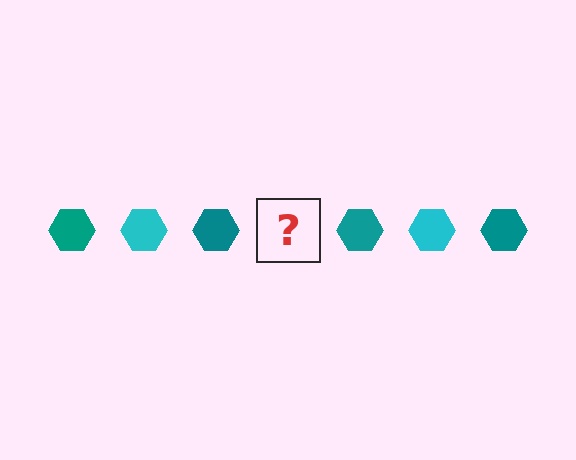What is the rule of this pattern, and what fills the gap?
The rule is that the pattern cycles through teal, cyan hexagons. The gap should be filled with a cyan hexagon.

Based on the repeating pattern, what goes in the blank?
The blank should be a cyan hexagon.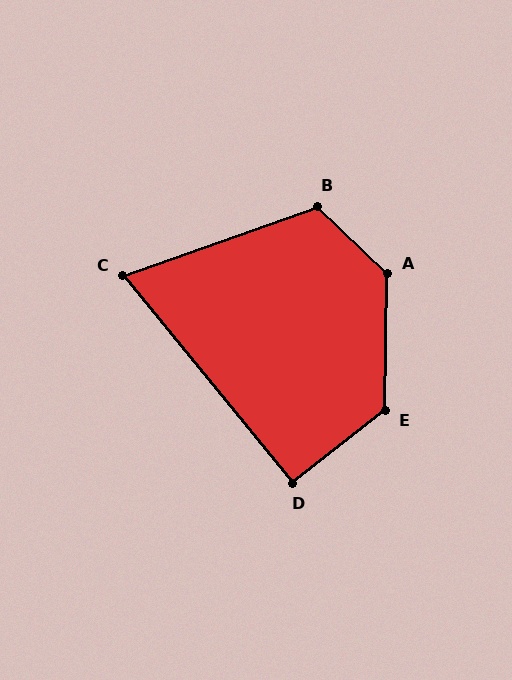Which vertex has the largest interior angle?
A, at approximately 133 degrees.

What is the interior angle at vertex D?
Approximately 91 degrees (approximately right).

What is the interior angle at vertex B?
Approximately 116 degrees (obtuse).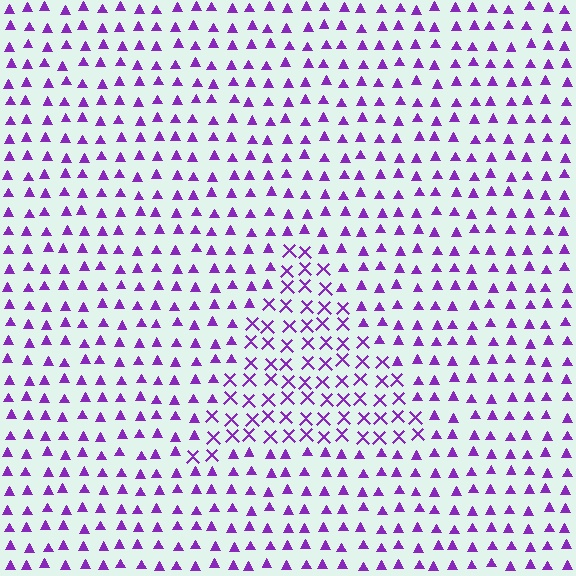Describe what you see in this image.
The image is filled with small purple elements arranged in a uniform grid. A triangle-shaped region contains X marks, while the surrounding area contains triangles. The boundary is defined purely by the change in element shape.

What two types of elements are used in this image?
The image uses X marks inside the triangle region and triangles outside it.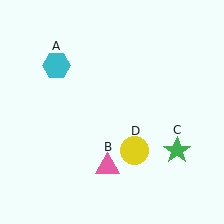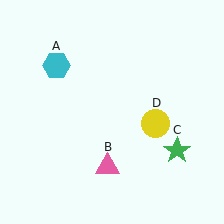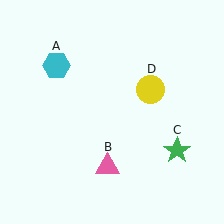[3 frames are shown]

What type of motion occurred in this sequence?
The yellow circle (object D) rotated counterclockwise around the center of the scene.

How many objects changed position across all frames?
1 object changed position: yellow circle (object D).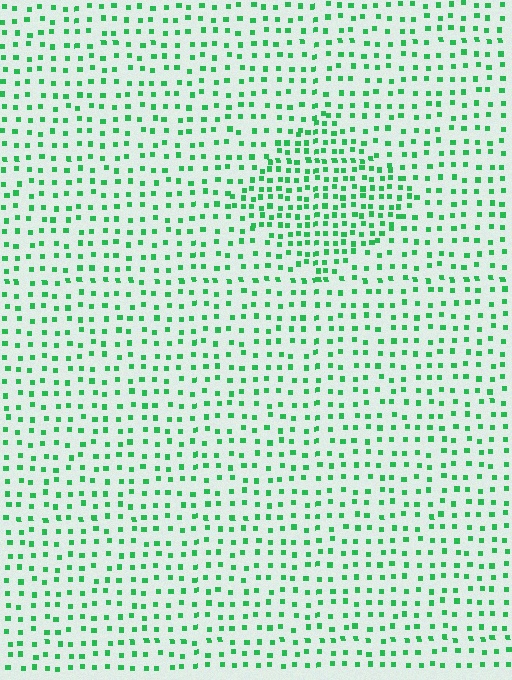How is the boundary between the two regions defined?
The boundary is defined by a change in element density (approximately 1.8x ratio). All elements are the same color, size, and shape.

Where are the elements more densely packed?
The elements are more densely packed inside the diamond boundary.